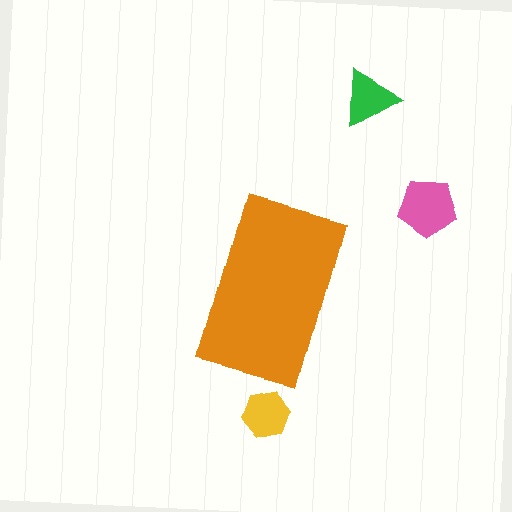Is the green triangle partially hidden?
No, the green triangle is fully visible.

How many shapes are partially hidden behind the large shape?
0 shapes are partially hidden.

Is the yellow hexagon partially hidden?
No, the yellow hexagon is fully visible.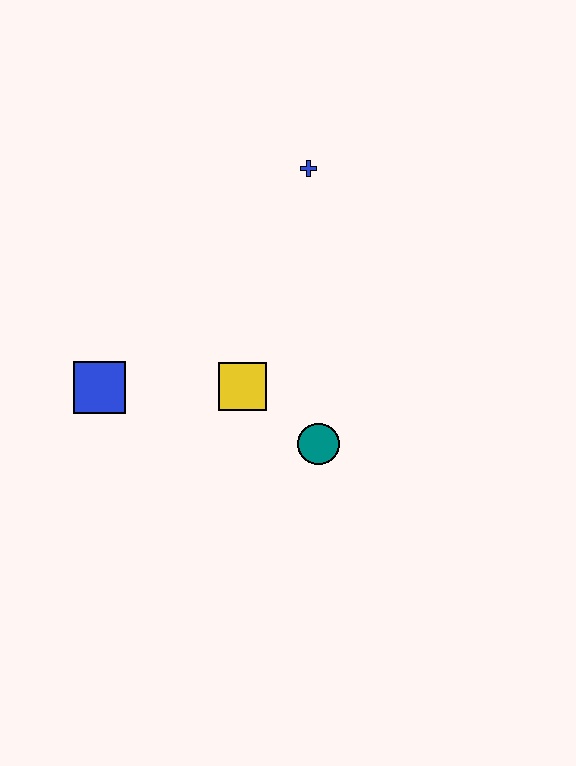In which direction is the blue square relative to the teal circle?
The blue square is to the left of the teal circle.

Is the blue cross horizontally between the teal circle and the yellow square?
Yes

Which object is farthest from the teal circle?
The blue cross is farthest from the teal circle.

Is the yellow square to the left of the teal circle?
Yes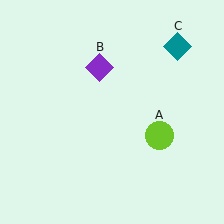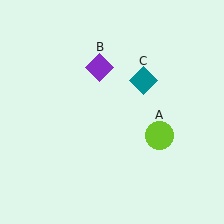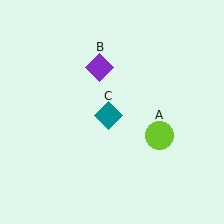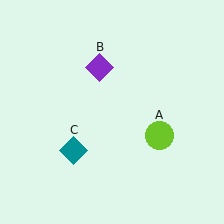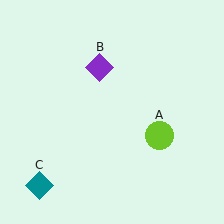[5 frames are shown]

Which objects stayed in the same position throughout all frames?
Lime circle (object A) and purple diamond (object B) remained stationary.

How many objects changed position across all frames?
1 object changed position: teal diamond (object C).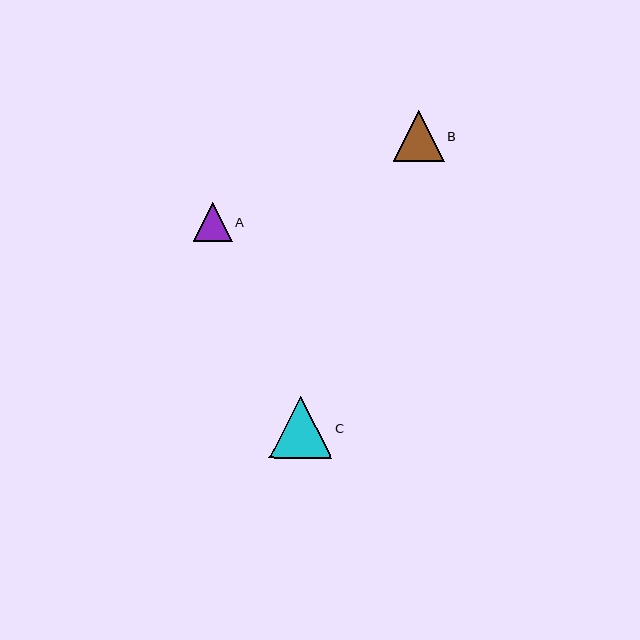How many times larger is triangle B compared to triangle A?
Triangle B is approximately 1.3 times the size of triangle A.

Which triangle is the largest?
Triangle C is the largest with a size of approximately 63 pixels.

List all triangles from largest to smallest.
From largest to smallest: C, B, A.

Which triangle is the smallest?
Triangle A is the smallest with a size of approximately 39 pixels.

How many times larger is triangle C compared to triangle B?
Triangle C is approximately 1.2 times the size of triangle B.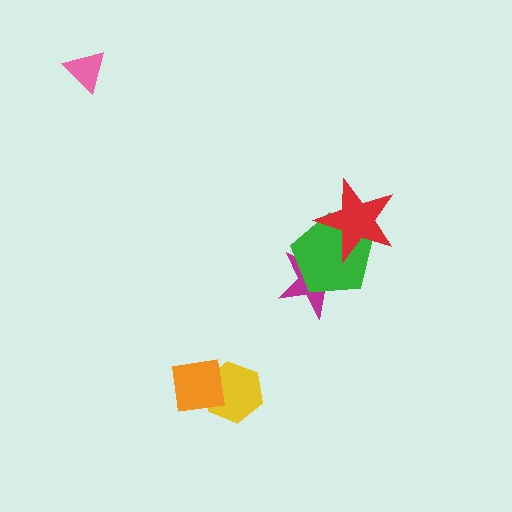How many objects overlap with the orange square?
1 object overlaps with the orange square.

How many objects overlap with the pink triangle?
0 objects overlap with the pink triangle.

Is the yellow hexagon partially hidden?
Yes, it is partially covered by another shape.